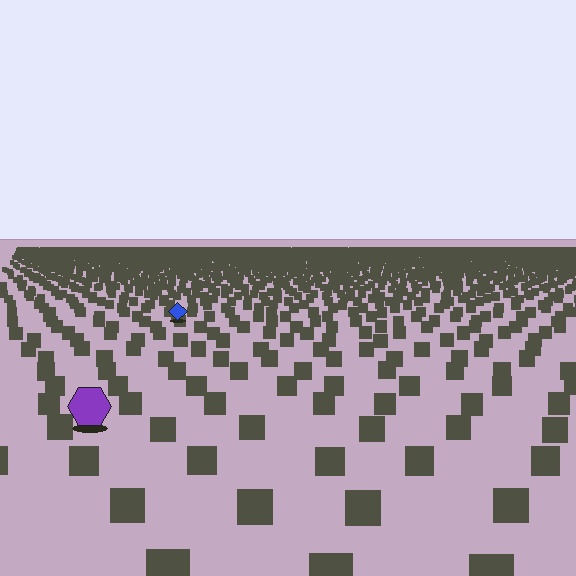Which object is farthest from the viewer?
The blue diamond is farthest from the viewer. It appears smaller and the ground texture around it is denser.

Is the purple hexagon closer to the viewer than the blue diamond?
Yes. The purple hexagon is closer — you can tell from the texture gradient: the ground texture is coarser near it.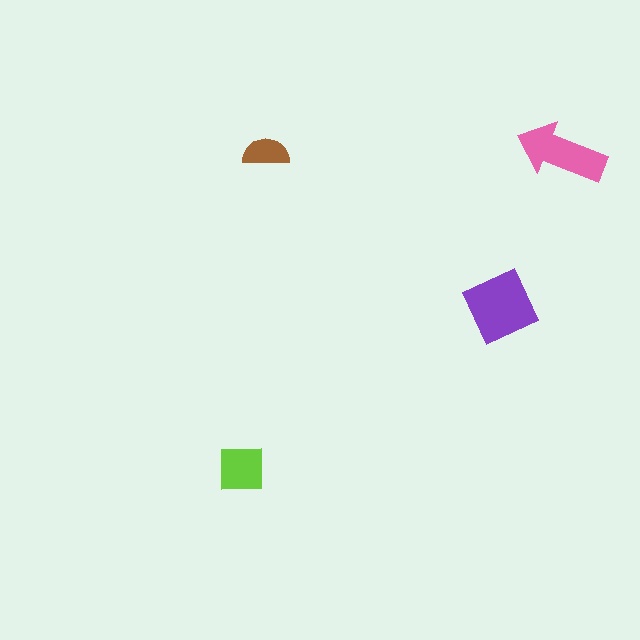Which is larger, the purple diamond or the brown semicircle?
The purple diamond.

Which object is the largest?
The purple diamond.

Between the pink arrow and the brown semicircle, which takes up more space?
The pink arrow.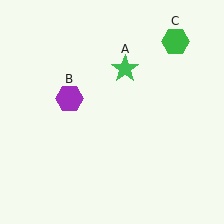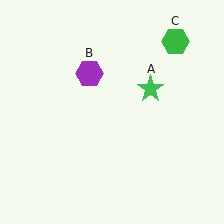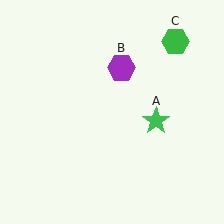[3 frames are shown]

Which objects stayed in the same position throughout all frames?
Green hexagon (object C) remained stationary.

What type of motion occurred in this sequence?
The green star (object A), purple hexagon (object B) rotated clockwise around the center of the scene.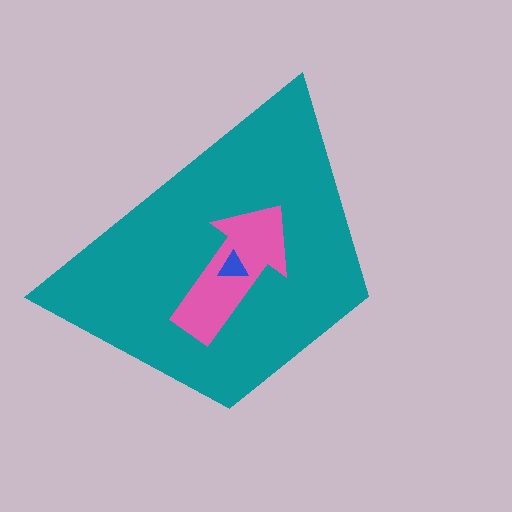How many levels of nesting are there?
3.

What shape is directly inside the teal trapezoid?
The pink arrow.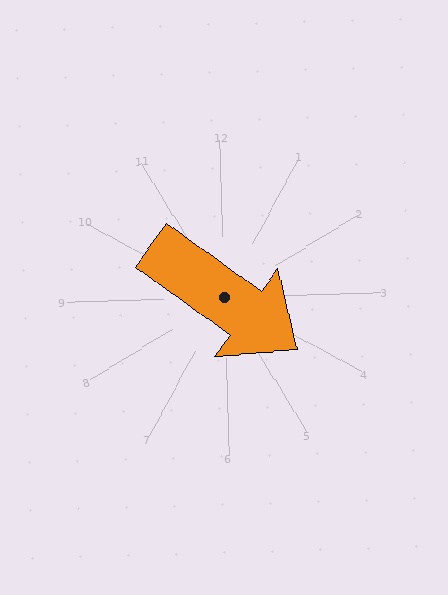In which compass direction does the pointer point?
Southeast.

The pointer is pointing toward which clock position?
Roughly 4 o'clock.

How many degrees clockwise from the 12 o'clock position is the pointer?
Approximately 127 degrees.